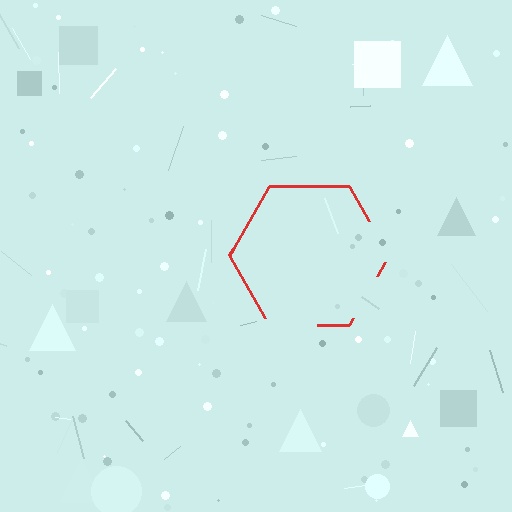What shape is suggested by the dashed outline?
The dashed outline suggests a hexagon.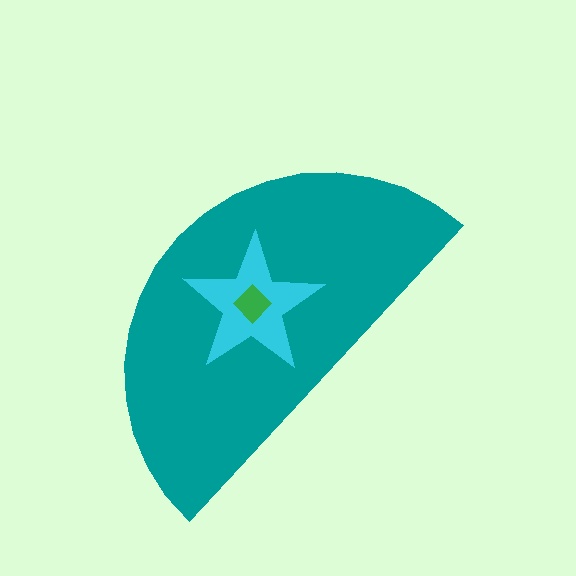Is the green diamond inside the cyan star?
Yes.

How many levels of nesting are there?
3.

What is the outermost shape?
The teal semicircle.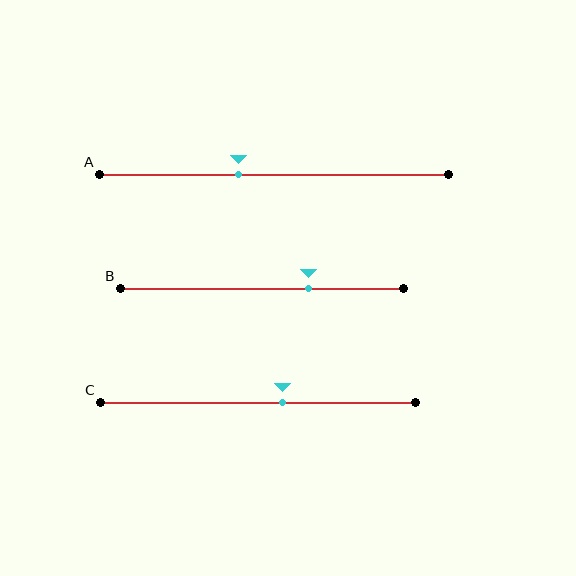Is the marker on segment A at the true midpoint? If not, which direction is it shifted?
No, the marker on segment A is shifted to the left by about 10% of the segment length.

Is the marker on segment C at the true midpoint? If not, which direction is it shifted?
No, the marker on segment C is shifted to the right by about 8% of the segment length.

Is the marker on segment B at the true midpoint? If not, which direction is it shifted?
No, the marker on segment B is shifted to the right by about 17% of the segment length.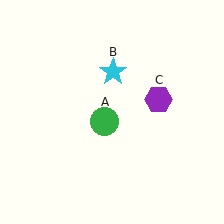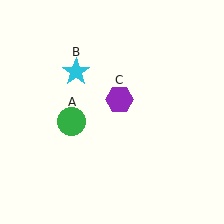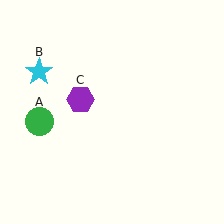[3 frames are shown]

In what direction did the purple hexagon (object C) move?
The purple hexagon (object C) moved left.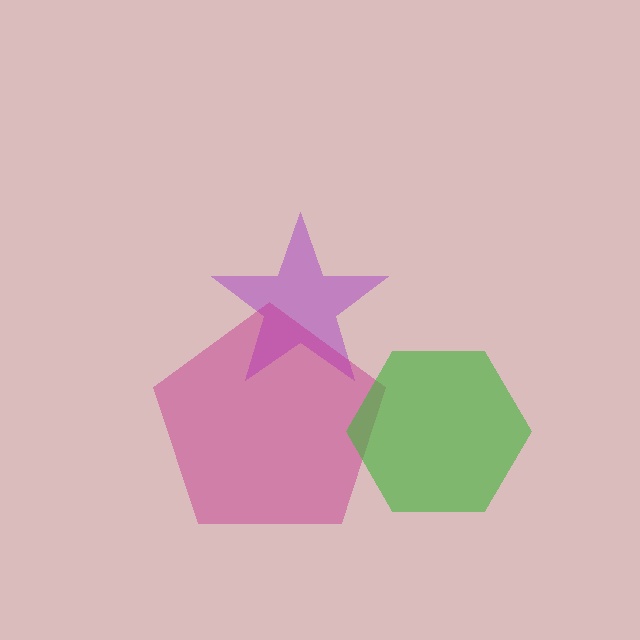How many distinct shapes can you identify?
There are 3 distinct shapes: a purple star, a magenta pentagon, a green hexagon.